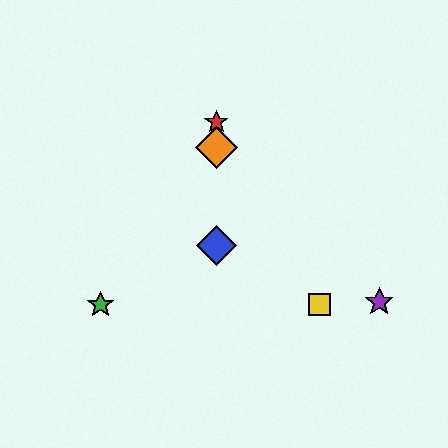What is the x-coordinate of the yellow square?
The yellow square is at x≈319.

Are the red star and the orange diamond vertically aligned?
Yes, both are at x≈216.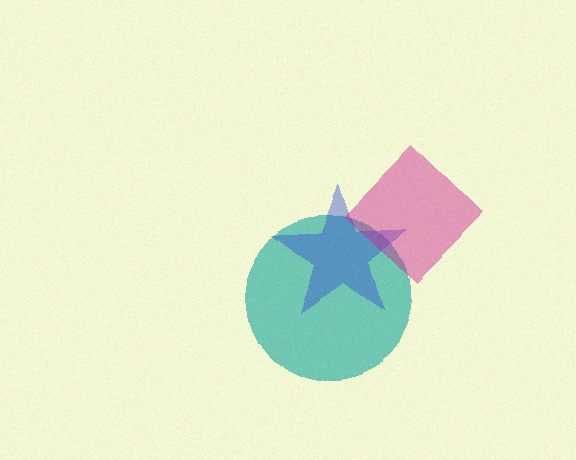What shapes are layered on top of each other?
The layered shapes are: a teal circle, a blue star, a magenta diamond.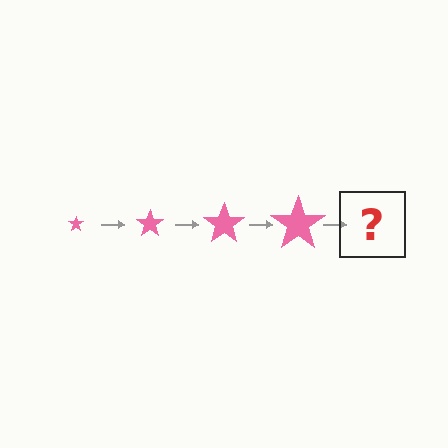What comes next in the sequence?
The next element should be a pink star, larger than the previous one.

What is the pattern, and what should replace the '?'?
The pattern is that the star gets progressively larger each step. The '?' should be a pink star, larger than the previous one.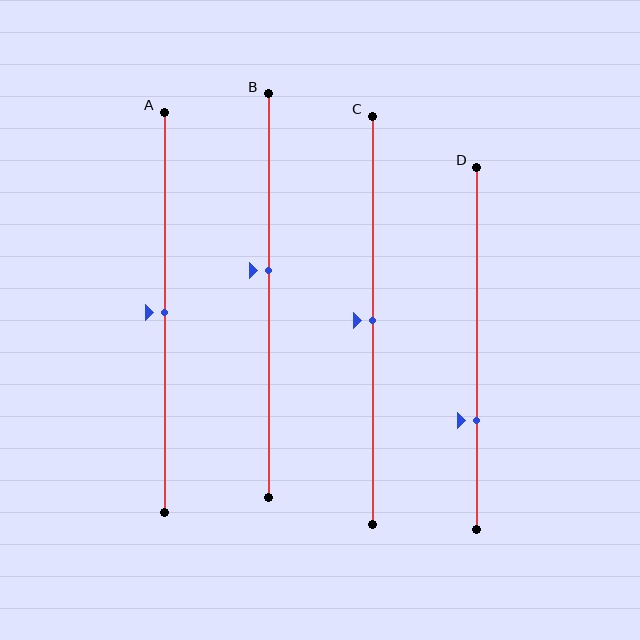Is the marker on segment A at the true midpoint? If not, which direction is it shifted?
Yes, the marker on segment A is at the true midpoint.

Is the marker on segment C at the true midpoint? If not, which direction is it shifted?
Yes, the marker on segment C is at the true midpoint.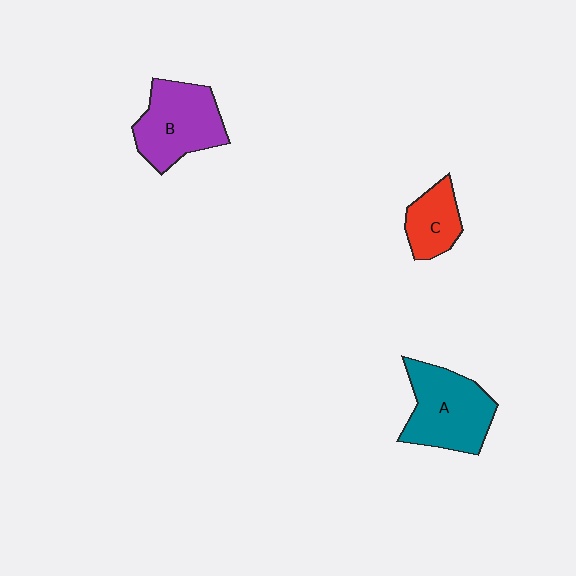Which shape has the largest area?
Shape A (teal).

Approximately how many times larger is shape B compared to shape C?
Approximately 1.8 times.